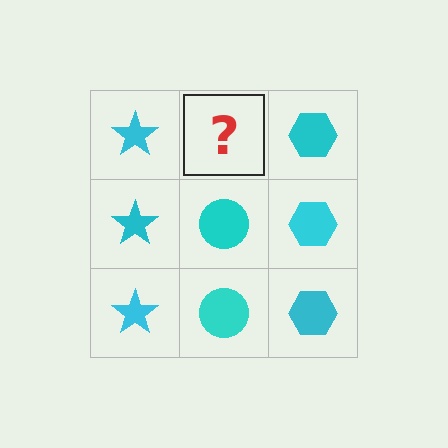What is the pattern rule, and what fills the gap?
The rule is that each column has a consistent shape. The gap should be filled with a cyan circle.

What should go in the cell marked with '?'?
The missing cell should contain a cyan circle.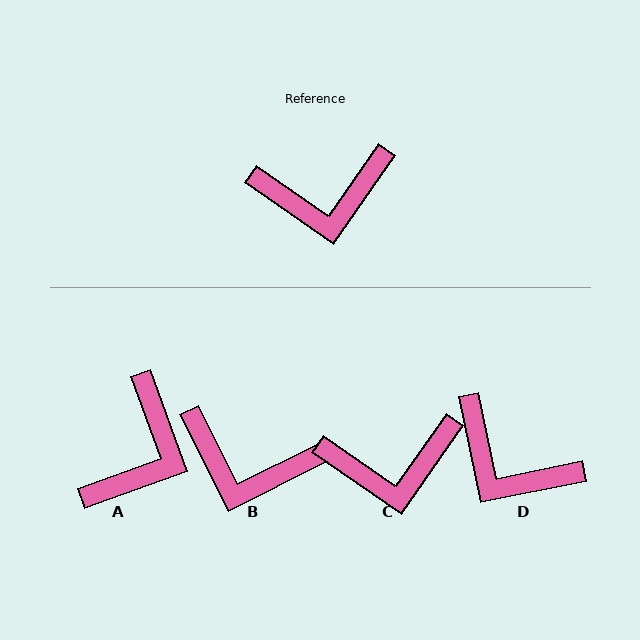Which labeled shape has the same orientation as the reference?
C.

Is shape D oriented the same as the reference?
No, it is off by about 44 degrees.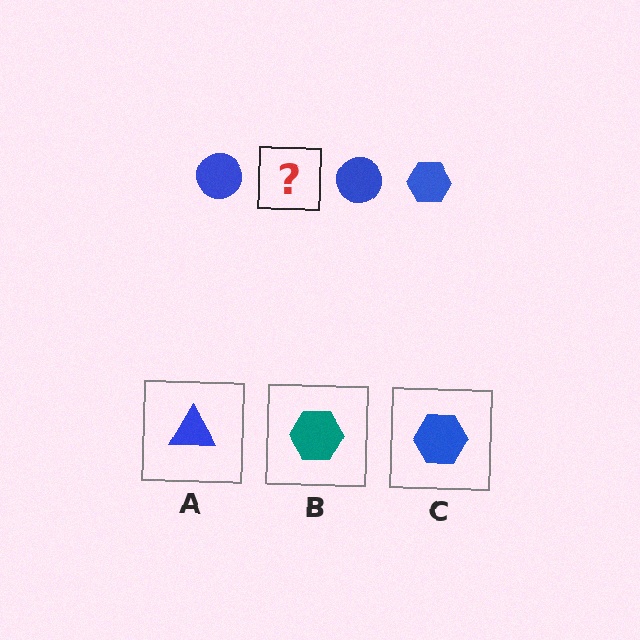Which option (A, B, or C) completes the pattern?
C.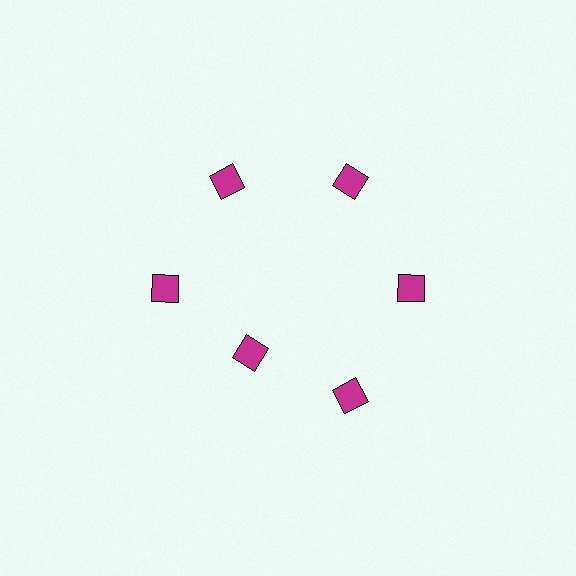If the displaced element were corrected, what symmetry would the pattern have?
It would have 6-fold rotational symmetry — the pattern would map onto itself every 60 degrees.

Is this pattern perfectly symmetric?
No. The 6 magenta diamonds are arranged in a ring, but one element near the 7 o'clock position is pulled inward toward the center, breaking the 6-fold rotational symmetry.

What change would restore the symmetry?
The symmetry would be restored by moving it outward, back onto the ring so that all 6 diamonds sit at equal angles and equal distance from the center.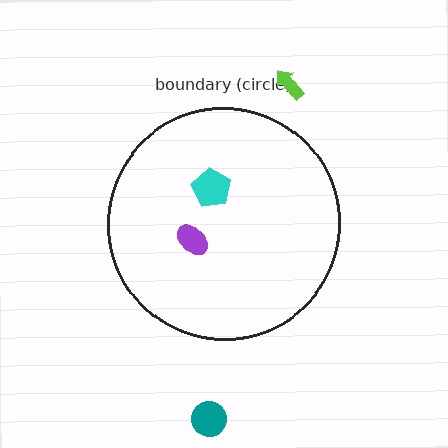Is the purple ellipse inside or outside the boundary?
Inside.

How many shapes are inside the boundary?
2 inside, 2 outside.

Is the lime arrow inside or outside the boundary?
Outside.